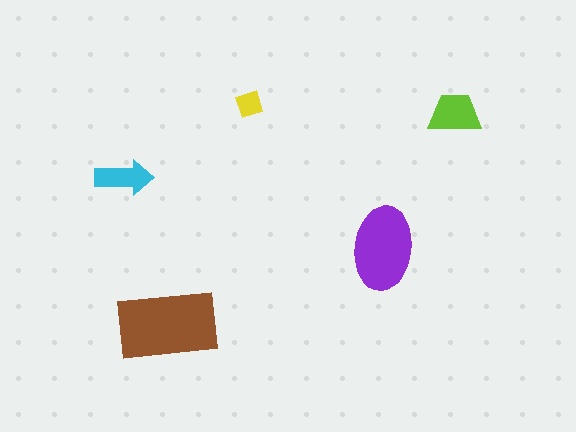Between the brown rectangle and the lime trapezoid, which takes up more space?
The brown rectangle.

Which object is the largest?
The brown rectangle.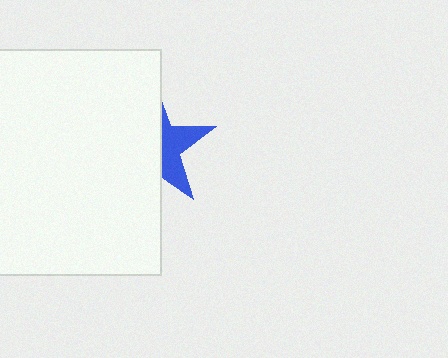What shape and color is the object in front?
The object in front is a white rectangle.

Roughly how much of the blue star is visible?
A small part of it is visible (roughly 39%).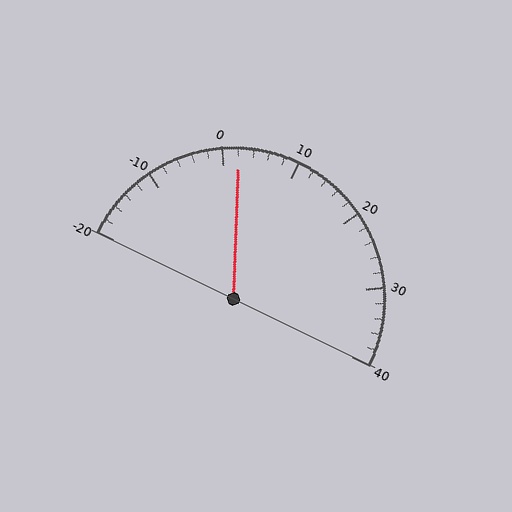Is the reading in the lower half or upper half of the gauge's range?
The reading is in the lower half of the range (-20 to 40).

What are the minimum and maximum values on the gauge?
The gauge ranges from -20 to 40.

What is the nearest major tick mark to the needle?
The nearest major tick mark is 0.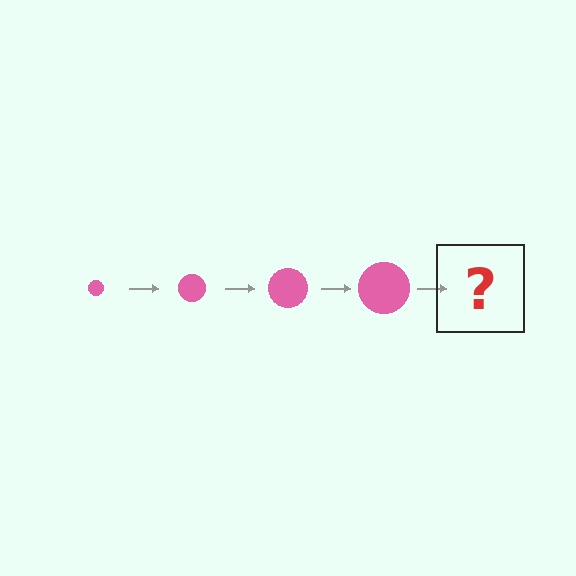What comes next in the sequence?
The next element should be a pink circle, larger than the previous one.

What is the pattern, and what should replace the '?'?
The pattern is that the circle gets progressively larger each step. The '?' should be a pink circle, larger than the previous one.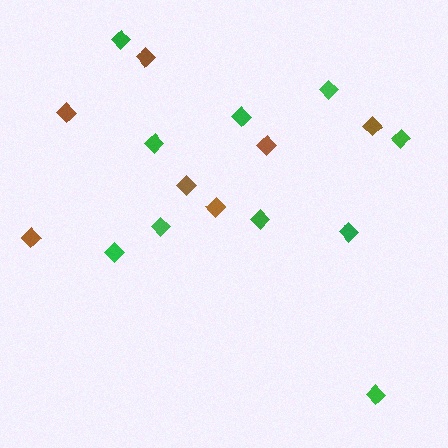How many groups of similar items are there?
There are 2 groups: one group of brown diamonds (7) and one group of green diamonds (10).